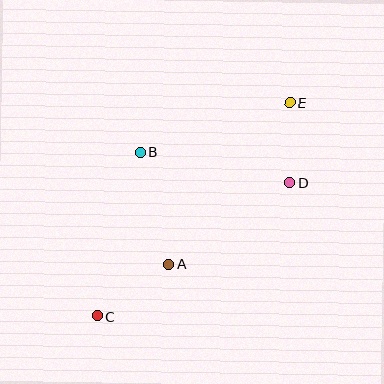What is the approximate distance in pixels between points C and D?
The distance between C and D is approximately 234 pixels.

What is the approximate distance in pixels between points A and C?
The distance between A and C is approximately 88 pixels.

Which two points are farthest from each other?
Points C and E are farthest from each other.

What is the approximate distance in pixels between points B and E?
The distance between B and E is approximately 158 pixels.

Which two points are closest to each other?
Points D and E are closest to each other.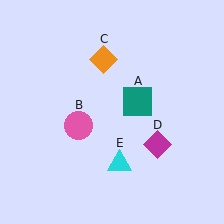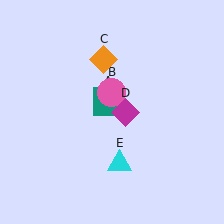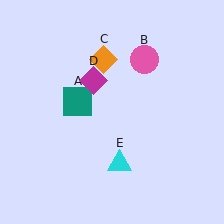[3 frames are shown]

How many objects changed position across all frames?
3 objects changed position: teal square (object A), pink circle (object B), magenta diamond (object D).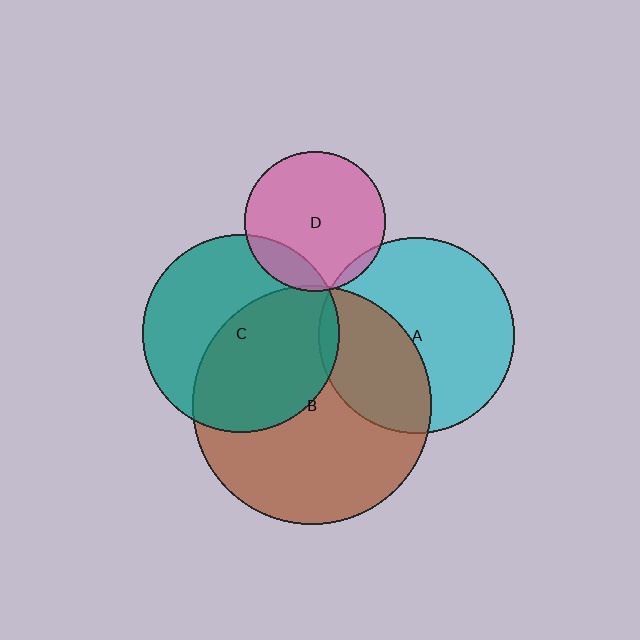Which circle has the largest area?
Circle B (brown).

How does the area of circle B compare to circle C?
Approximately 1.5 times.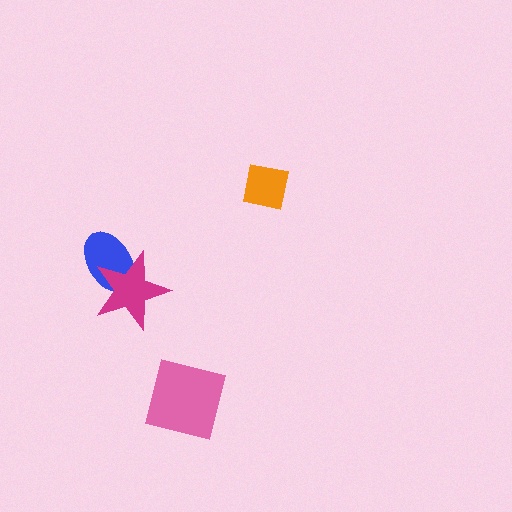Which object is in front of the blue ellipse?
The magenta star is in front of the blue ellipse.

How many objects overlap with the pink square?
0 objects overlap with the pink square.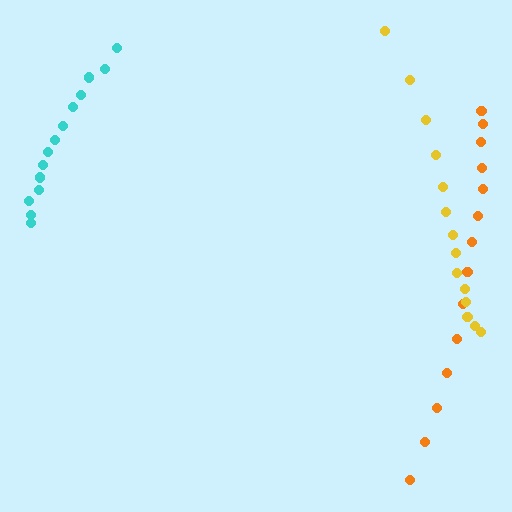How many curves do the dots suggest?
There are 3 distinct paths.